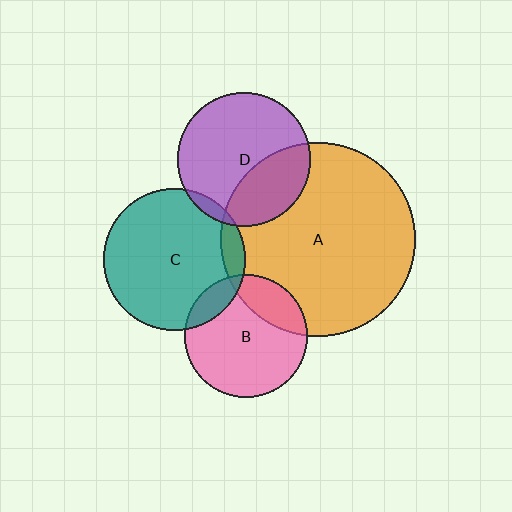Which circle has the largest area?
Circle A (orange).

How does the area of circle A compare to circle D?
Approximately 2.1 times.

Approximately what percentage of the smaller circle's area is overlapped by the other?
Approximately 10%.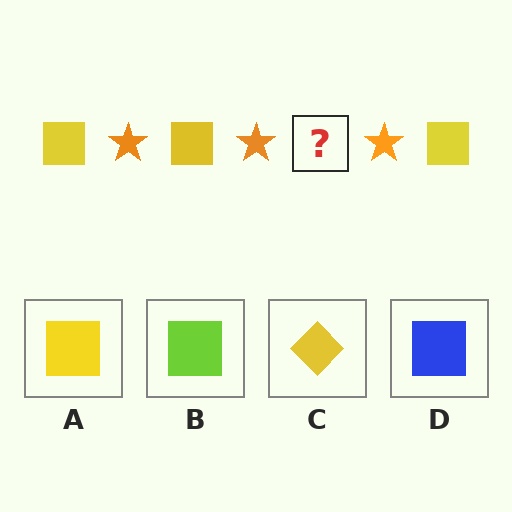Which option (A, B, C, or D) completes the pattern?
A.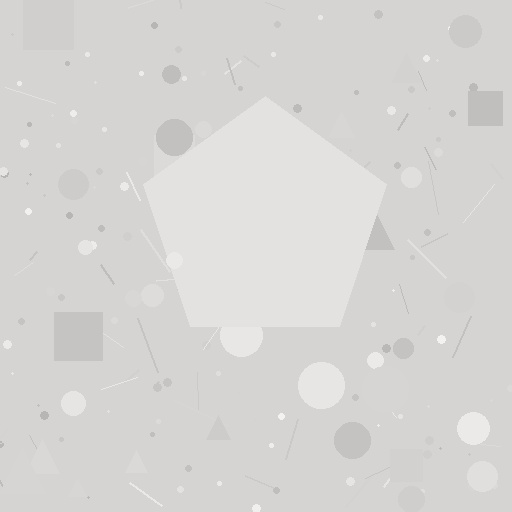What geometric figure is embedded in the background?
A pentagon is embedded in the background.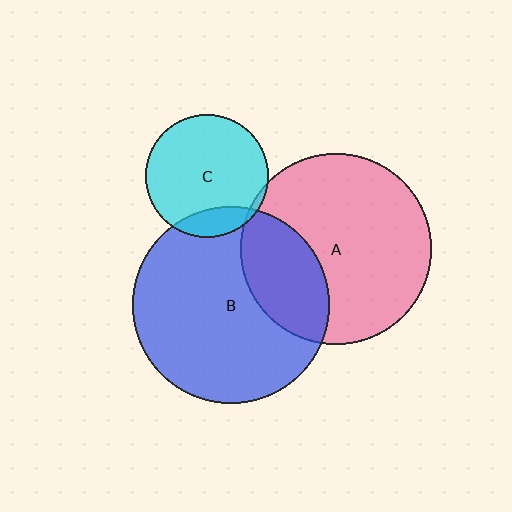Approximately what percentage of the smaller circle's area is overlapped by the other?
Approximately 30%.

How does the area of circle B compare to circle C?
Approximately 2.6 times.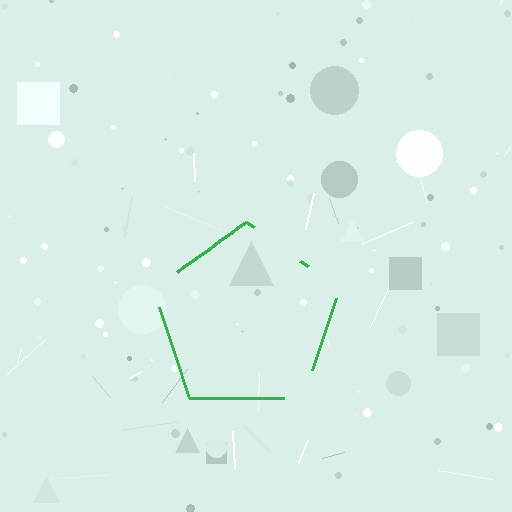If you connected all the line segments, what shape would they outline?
They would outline a pentagon.